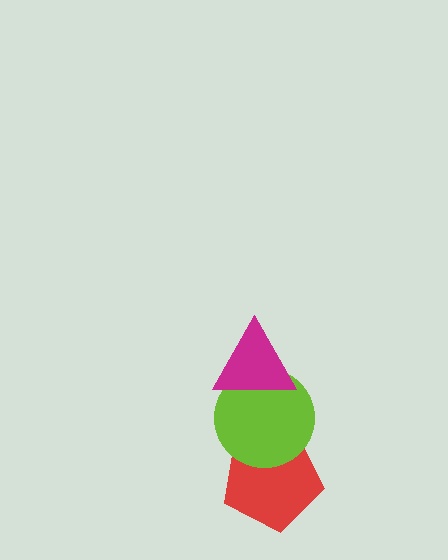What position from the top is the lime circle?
The lime circle is 2nd from the top.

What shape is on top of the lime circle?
The magenta triangle is on top of the lime circle.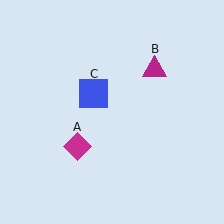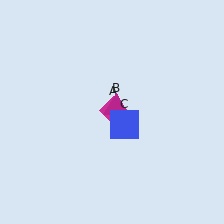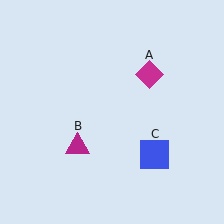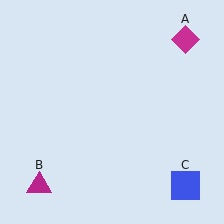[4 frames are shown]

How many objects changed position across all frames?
3 objects changed position: magenta diamond (object A), magenta triangle (object B), blue square (object C).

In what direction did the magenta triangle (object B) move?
The magenta triangle (object B) moved down and to the left.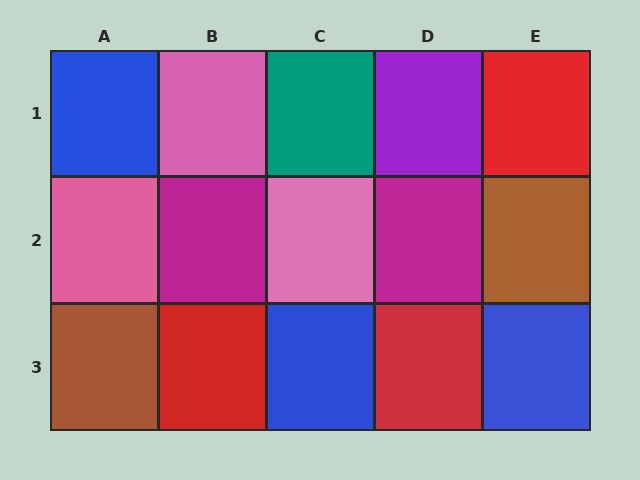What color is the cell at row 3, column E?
Blue.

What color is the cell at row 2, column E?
Brown.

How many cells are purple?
1 cell is purple.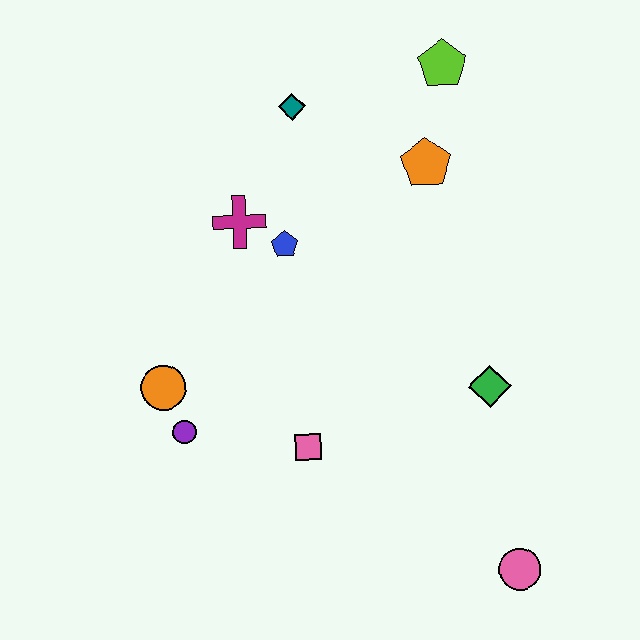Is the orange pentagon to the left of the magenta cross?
No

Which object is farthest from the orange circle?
The lime pentagon is farthest from the orange circle.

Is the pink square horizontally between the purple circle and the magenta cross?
No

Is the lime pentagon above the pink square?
Yes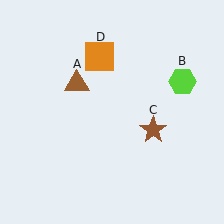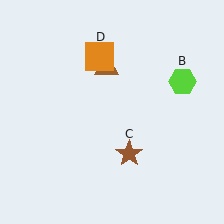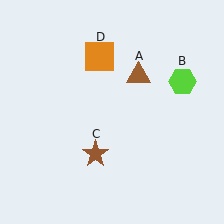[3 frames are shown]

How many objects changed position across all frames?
2 objects changed position: brown triangle (object A), brown star (object C).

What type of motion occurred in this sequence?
The brown triangle (object A), brown star (object C) rotated clockwise around the center of the scene.